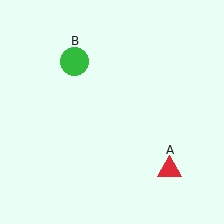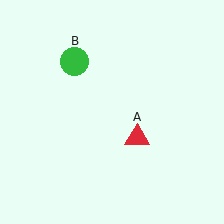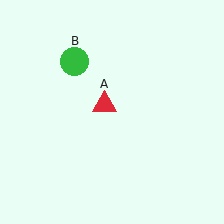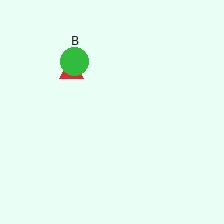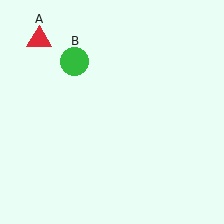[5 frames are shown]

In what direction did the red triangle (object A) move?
The red triangle (object A) moved up and to the left.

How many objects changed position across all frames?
1 object changed position: red triangle (object A).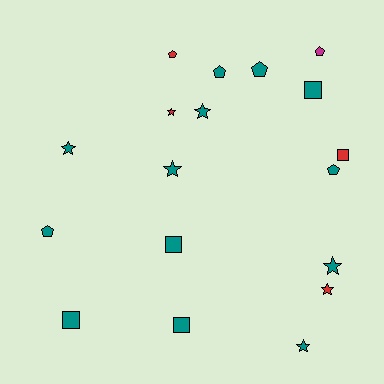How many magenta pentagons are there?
There is 1 magenta pentagon.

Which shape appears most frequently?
Star, with 7 objects.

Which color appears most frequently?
Teal, with 13 objects.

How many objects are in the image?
There are 18 objects.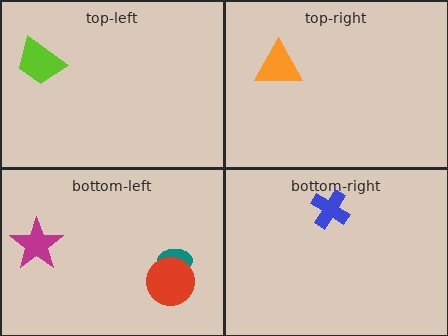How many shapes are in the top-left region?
1.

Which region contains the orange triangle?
The top-right region.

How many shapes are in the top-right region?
1.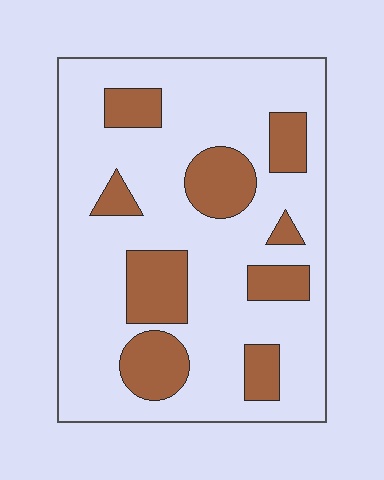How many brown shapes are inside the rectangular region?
9.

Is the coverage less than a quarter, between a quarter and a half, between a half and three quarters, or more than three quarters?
Less than a quarter.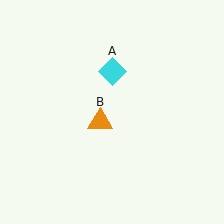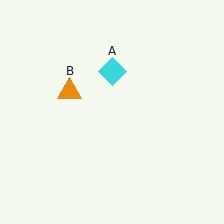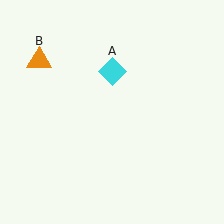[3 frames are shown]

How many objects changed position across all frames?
1 object changed position: orange triangle (object B).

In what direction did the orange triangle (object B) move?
The orange triangle (object B) moved up and to the left.